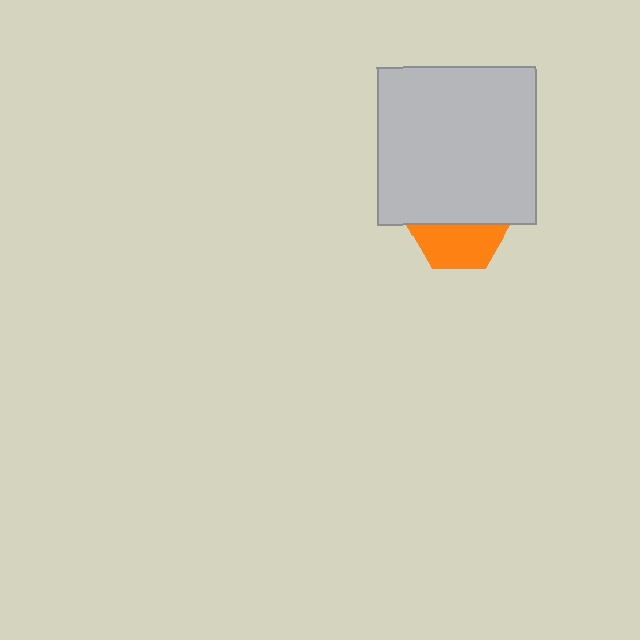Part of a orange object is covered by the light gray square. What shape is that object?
It is a hexagon.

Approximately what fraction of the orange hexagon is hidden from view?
Roughly 54% of the orange hexagon is hidden behind the light gray square.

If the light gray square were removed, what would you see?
You would see the complete orange hexagon.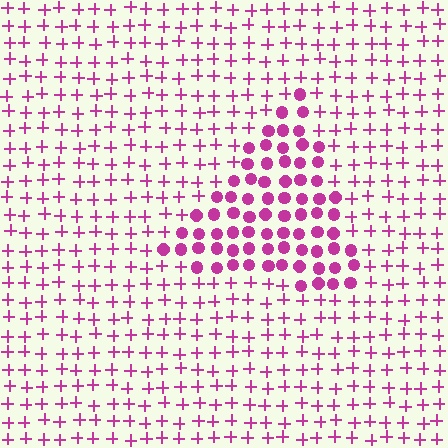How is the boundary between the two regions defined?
The boundary is defined by a change in element shape: circles inside vs. plus signs outside. All elements share the same color and spacing.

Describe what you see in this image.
The image is filled with small magenta elements arranged in a uniform grid. A triangle-shaped region contains circles, while the surrounding area contains plus signs. The boundary is defined purely by the change in element shape.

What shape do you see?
I see a triangle.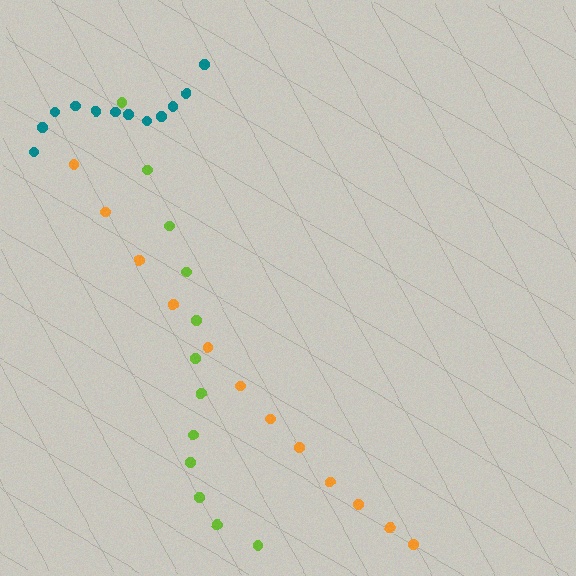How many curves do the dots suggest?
There are 3 distinct paths.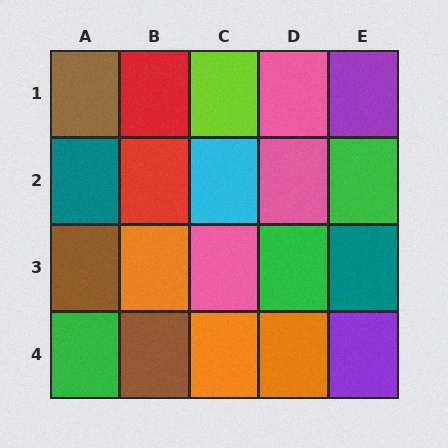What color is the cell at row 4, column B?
Brown.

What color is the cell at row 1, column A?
Brown.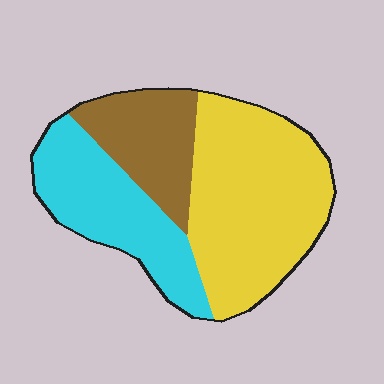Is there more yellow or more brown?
Yellow.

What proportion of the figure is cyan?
Cyan covers 30% of the figure.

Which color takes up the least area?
Brown, at roughly 20%.